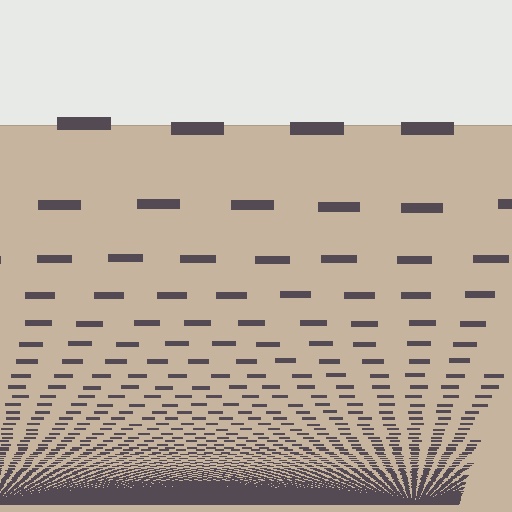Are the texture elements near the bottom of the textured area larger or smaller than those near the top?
Smaller. The gradient is inverted — elements near the bottom are smaller and denser.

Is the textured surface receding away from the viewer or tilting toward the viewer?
The surface appears to tilt toward the viewer. Texture elements get larger and sparser toward the top.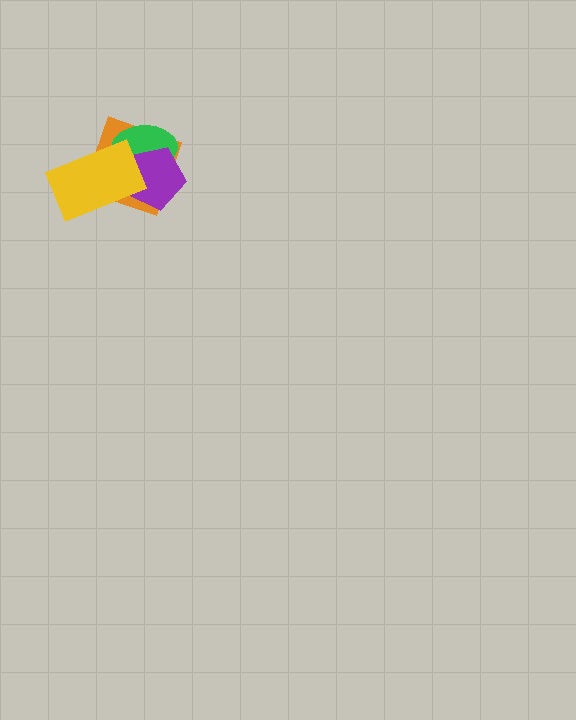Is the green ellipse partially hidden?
Yes, it is partially covered by another shape.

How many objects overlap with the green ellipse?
3 objects overlap with the green ellipse.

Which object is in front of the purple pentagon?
The yellow rectangle is in front of the purple pentagon.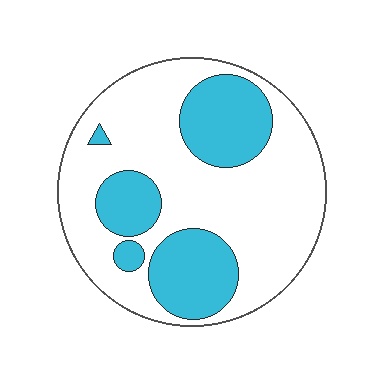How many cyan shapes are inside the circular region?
5.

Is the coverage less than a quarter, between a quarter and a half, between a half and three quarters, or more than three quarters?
Between a quarter and a half.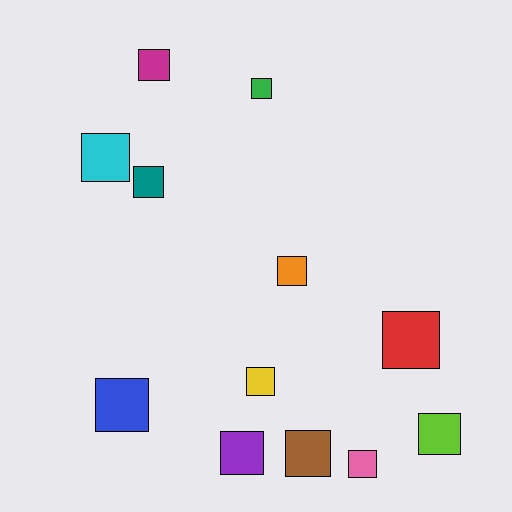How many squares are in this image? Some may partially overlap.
There are 12 squares.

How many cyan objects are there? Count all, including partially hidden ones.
There is 1 cyan object.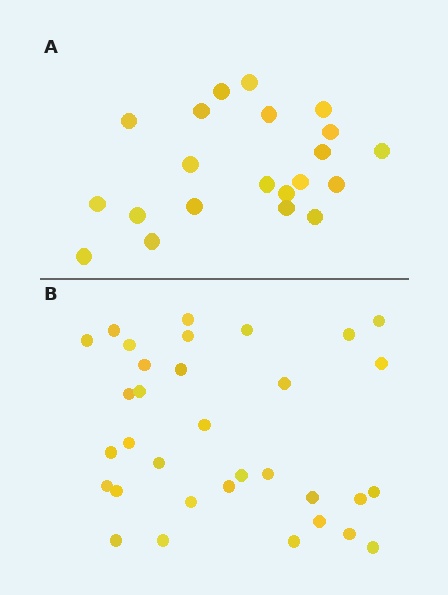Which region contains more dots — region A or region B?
Region B (the bottom region) has more dots.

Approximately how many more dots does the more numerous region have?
Region B has roughly 12 or so more dots than region A.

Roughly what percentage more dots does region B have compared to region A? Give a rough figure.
About 55% more.